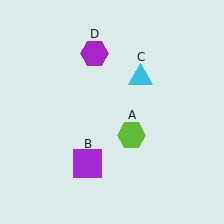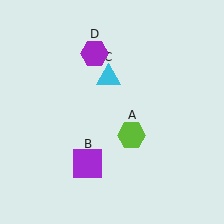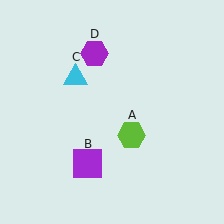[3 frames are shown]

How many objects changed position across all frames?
1 object changed position: cyan triangle (object C).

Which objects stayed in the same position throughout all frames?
Lime hexagon (object A) and purple square (object B) and purple hexagon (object D) remained stationary.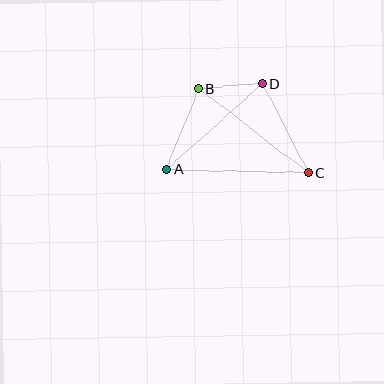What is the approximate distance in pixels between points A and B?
The distance between A and B is approximately 87 pixels.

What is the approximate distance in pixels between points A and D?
The distance between A and D is approximately 129 pixels.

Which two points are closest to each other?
Points B and D are closest to each other.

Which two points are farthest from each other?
Points A and C are farthest from each other.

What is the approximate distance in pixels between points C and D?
The distance between C and D is approximately 101 pixels.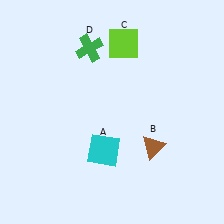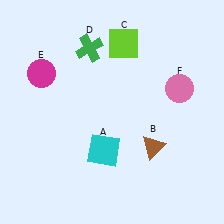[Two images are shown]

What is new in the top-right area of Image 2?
A pink circle (F) was added in the top-right area of Image 2.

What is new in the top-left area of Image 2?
A magenta circle (E) was added in the top-left area of Image 2.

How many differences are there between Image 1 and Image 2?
There are 2 differences between the two images.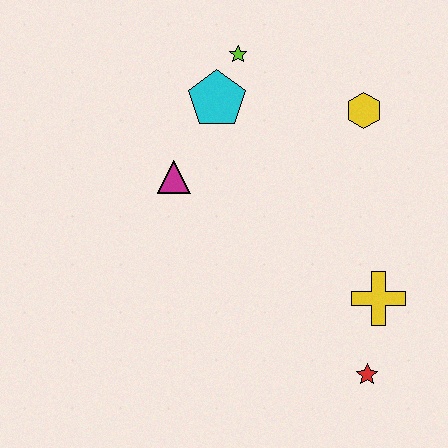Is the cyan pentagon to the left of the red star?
Yes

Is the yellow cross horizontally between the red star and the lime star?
No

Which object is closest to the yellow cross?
The red star is closest to the yellow cross.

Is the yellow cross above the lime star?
No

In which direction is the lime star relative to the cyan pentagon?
The lime star is above the cyan pentagon.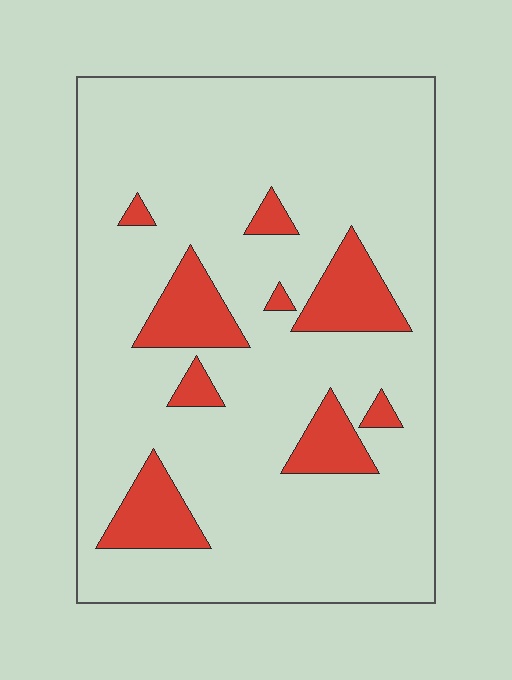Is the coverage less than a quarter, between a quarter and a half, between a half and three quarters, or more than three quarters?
Less than a quarter.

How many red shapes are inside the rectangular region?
9.